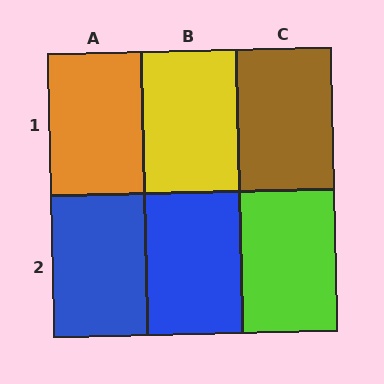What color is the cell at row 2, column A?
Blue.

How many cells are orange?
1 cell is orange.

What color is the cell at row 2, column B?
Blue.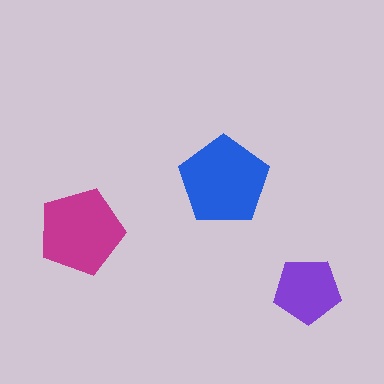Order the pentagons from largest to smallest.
the blue one, the magenta one, the purple one.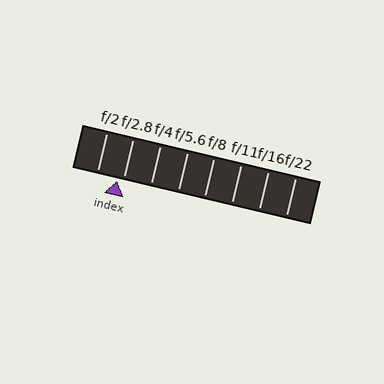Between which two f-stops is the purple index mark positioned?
The index mark is between f/2 and f/2.8.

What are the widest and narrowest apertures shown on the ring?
The widest aperture shown is f/2 and the narrowest is f/22.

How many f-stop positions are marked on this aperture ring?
There are 8 f-stop positions marked.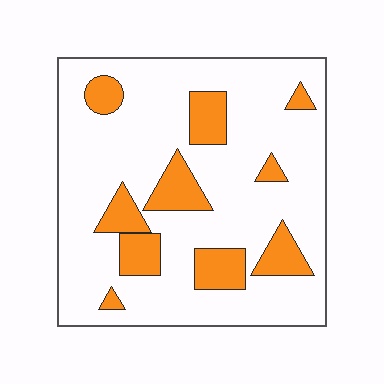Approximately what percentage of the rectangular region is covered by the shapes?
Approximately 20%.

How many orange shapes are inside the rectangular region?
10.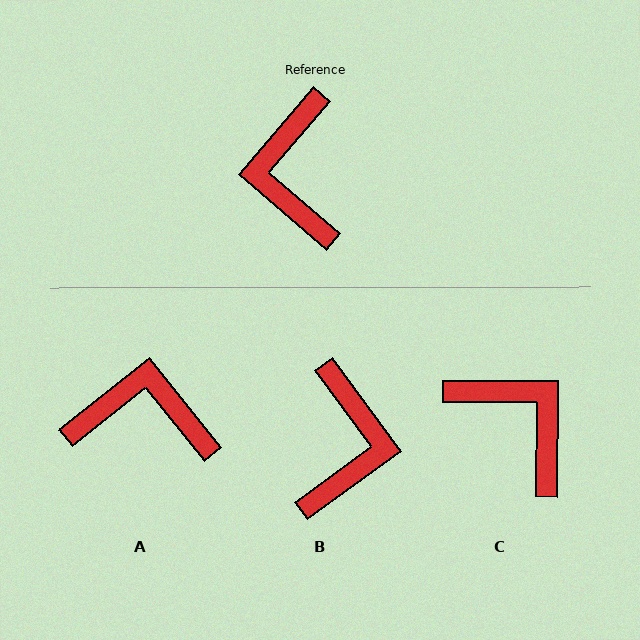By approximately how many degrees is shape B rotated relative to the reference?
Approximately 167 degrees counter-clockwise.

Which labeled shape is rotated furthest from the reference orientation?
B, about 167 degrees away.